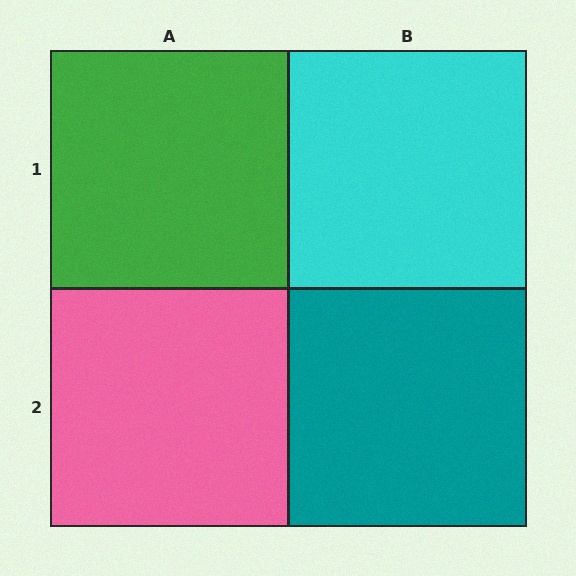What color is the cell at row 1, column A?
Green.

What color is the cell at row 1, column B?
Cyan.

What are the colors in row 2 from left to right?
Pink, teal.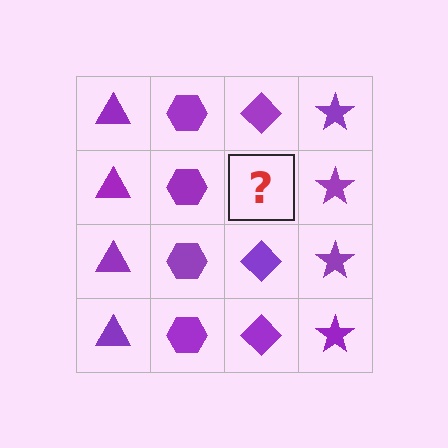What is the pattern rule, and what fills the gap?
The rule is that each column has a consistent shape. The gap should be filled with a purple diamond.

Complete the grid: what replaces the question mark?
The question mark should be replaced with a purple diamond.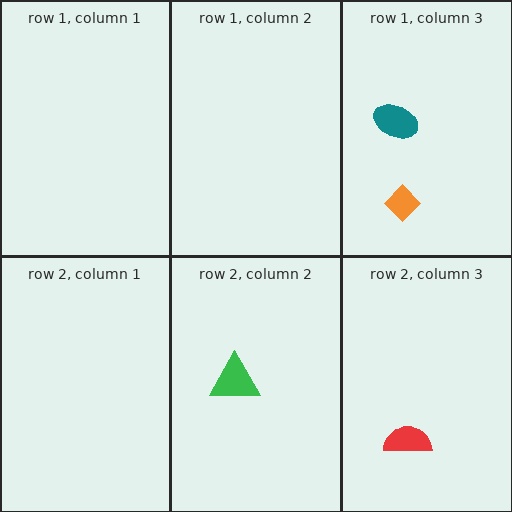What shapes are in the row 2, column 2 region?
The green triangle.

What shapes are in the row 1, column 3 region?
The teal ellipse, the orange diamond.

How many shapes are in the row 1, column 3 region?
2.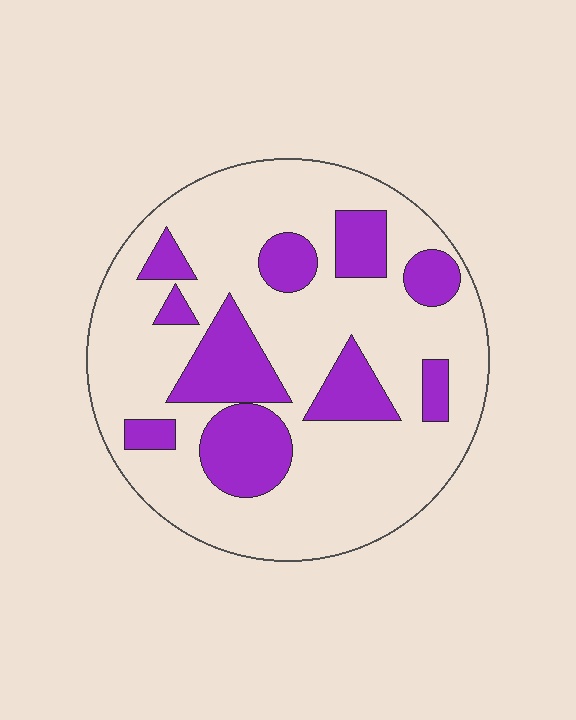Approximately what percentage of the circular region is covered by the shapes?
Approximately 25%.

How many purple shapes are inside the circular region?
10.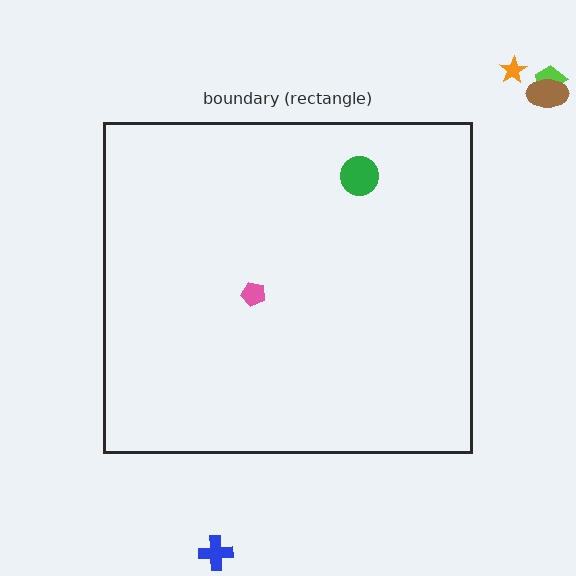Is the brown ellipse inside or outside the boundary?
Outside.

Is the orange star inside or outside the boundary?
Outside.